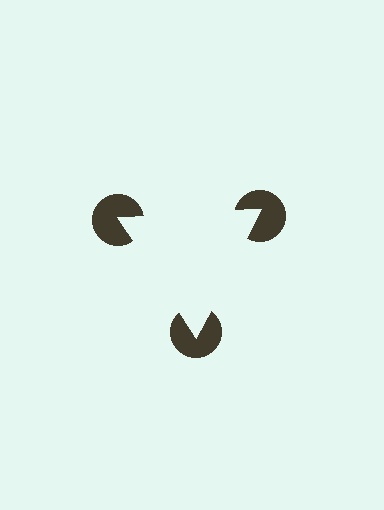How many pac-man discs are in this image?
There are 3 — one at each vertex of the illusory triangle.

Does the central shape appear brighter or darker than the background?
It typically appears slightly brighter than the background, even though no actual brightness change is drawn.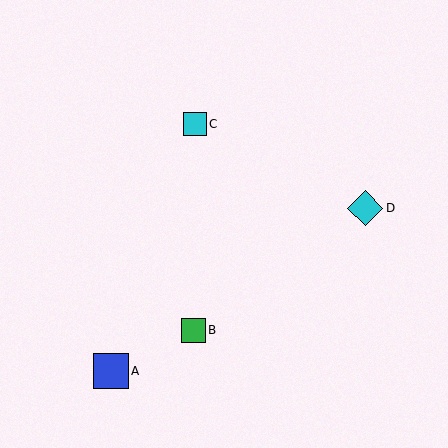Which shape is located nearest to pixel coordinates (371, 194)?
The cyan diamond (labeled D) at (365, 208) is nearest to that location.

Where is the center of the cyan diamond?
The center of the cyan diamond is at (365, 208).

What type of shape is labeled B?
Shape B is a green square.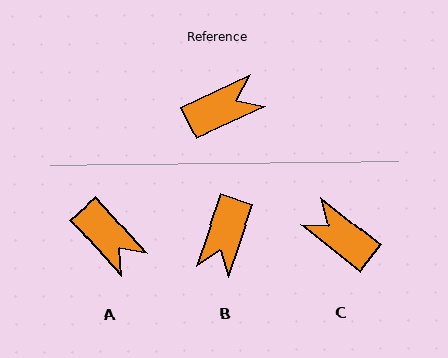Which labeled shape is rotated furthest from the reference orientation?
B, about 134 degrees away.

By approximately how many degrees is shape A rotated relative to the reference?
Approximately 73 degrees clockwise.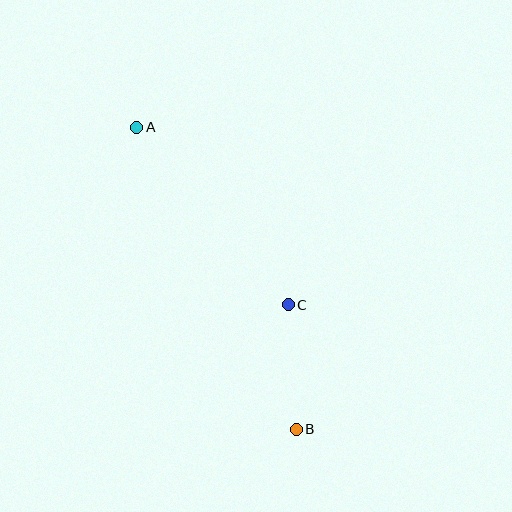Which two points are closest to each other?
Points B and C are closest to each other.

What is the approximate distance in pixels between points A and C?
The distance between A and C is approximately 233 pixels.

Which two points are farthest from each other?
Points A and B are farthest from each other.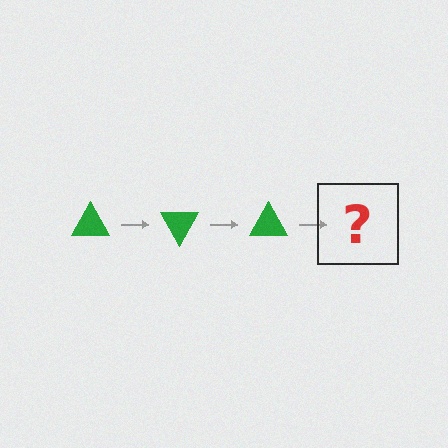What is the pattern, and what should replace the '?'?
The pattern is that the triangle rotates 60 degrees each step. The '?' should be a green triangle rotated 180 degrees.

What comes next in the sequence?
The next element should be a green triangle rotated 180 degrees.